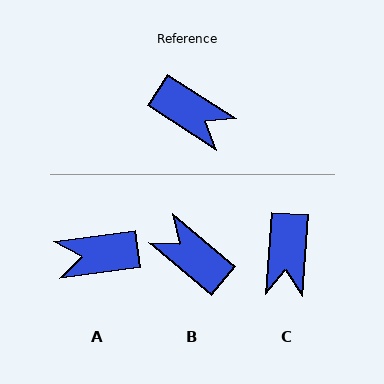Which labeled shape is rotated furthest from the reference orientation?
B, about 172 degrees away.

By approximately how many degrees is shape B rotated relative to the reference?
Approximately 172 degrees counter-clockwise.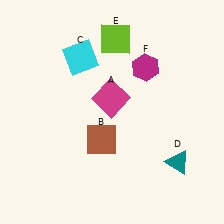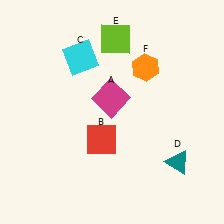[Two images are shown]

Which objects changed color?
B changed from brown to red. F changed from magenta to orange.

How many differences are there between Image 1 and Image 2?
There are 2 differences between the two images.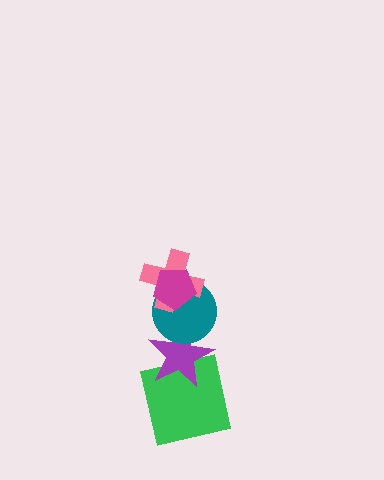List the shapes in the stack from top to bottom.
From top to bottom: the magenta pentagon, the pink cross, the teal circle, the purple star, the green square.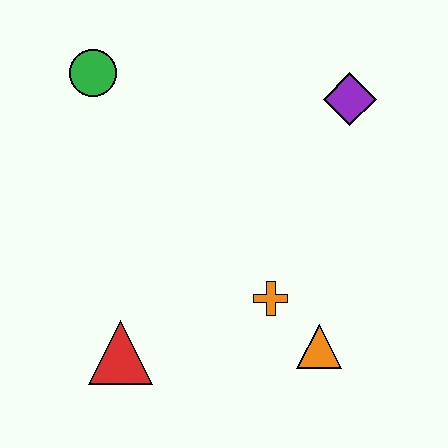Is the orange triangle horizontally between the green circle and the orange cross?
No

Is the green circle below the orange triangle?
No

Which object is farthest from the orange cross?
The green circle is farthest from the orange cross.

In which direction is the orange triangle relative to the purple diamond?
The orange triangle is below the purple diamond.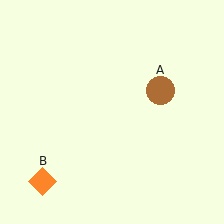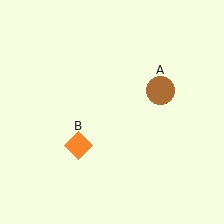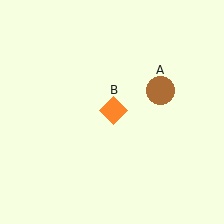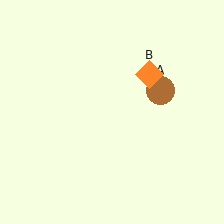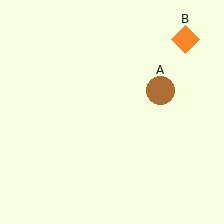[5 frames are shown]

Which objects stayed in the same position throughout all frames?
Brown circle (object A) remained stationary.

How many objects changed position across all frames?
1 object changed position: orange diamond (object B).